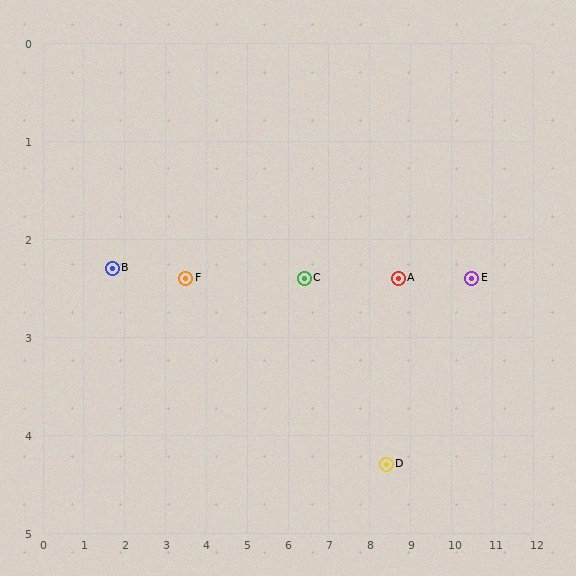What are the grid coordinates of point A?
Point A is at approximately (8.7, 2.4).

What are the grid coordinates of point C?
Point C is at approximately (6.4, 2.4).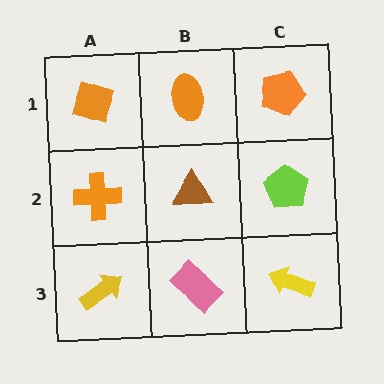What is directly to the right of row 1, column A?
An orange ellipse.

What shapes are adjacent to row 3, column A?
An orange cross (row 2, column A), a pink rectangle (row 3, column B).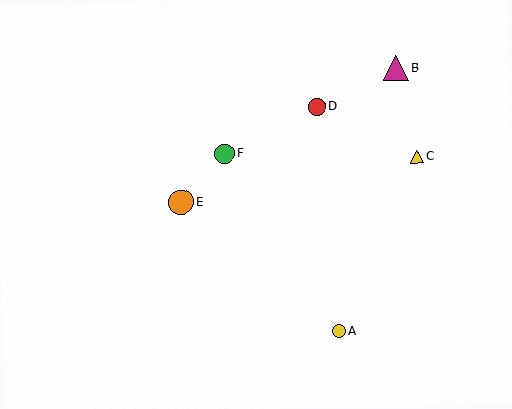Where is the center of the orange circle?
The center of the orange circle is at (181, 202).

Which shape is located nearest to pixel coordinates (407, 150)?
The yellow triangle (labeled C) at (417, 156) is nearest to that location.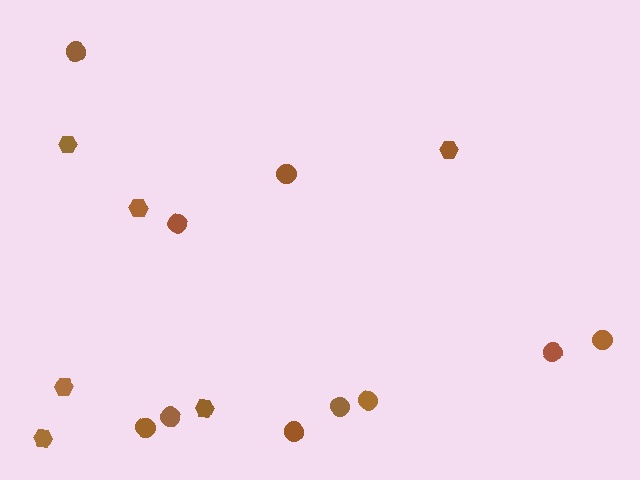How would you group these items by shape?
There are 2 groups: one group of hexagons (6) and one group of circles (10).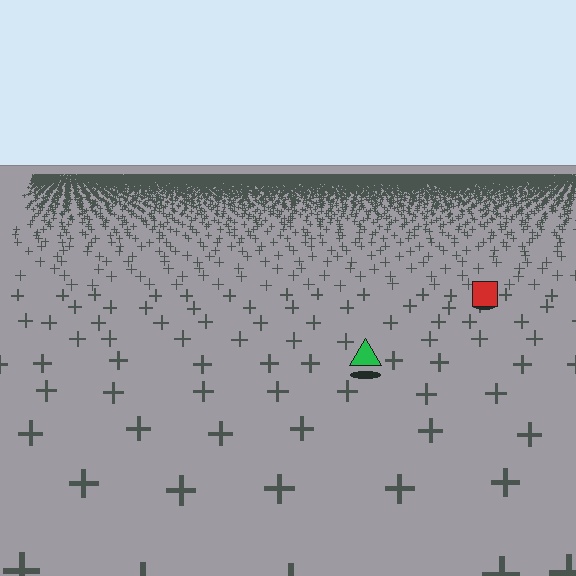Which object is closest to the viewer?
The green triangle is closest. The texture marks near it are larger and more spread out.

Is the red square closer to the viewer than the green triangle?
No. The green triangle is closer — you can tell from the texture gradient: the ground texture is coarser near it.